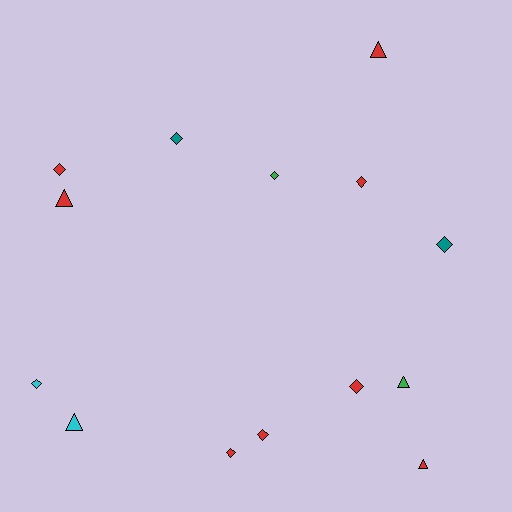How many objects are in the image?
There are 14 objects.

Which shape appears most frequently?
Diamond, with 9 objects.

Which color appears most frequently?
Red, with 8 objects.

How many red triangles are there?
There are 3 red triangles.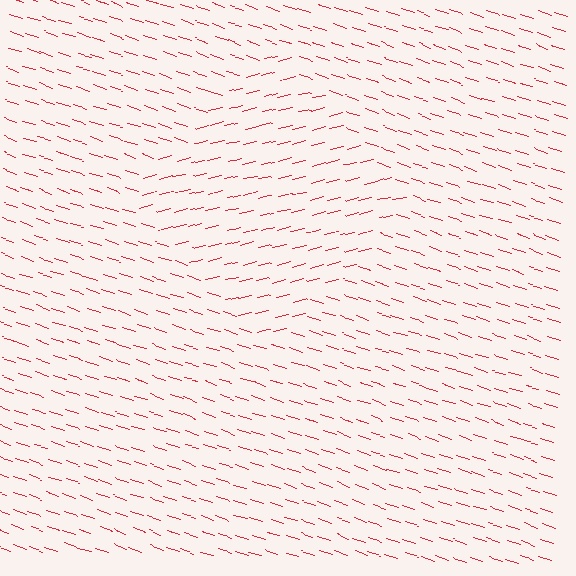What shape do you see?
I see a diamond.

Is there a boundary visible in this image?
Yes, there is a texture boundary formed by a change in line orientation.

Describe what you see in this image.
The image is filled with small red line segments. A diamond region in the image has lines oriented differently from the surrounding lines, creating a visible texture boundary.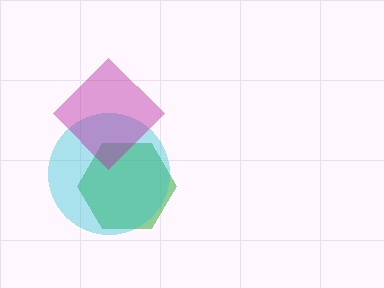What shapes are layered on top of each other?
The layered shapes are: a green hexagon, a cyan circle, a magenta diamond.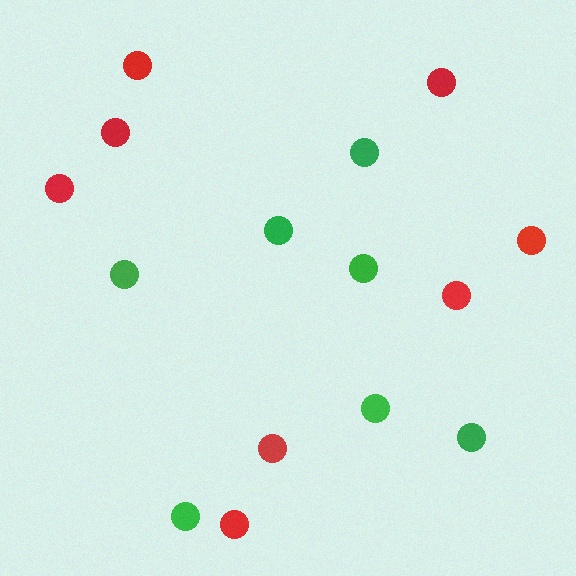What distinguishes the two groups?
There are 2 groups: one group of green circles (7) and one group of red circles (8).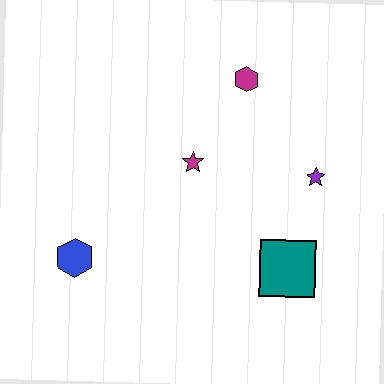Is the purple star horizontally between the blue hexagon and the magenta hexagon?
No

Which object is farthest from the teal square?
The blue hexagon is farthest from the teal square.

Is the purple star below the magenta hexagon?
Yes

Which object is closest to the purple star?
The teal square is closest to the purple star.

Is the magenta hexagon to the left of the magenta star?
No